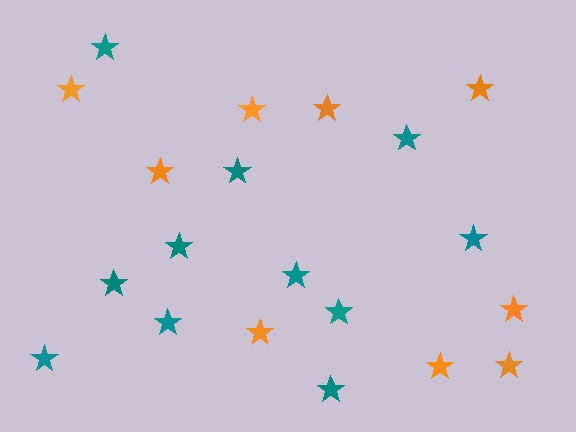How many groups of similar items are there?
There are 2 groups: one group of orange stars (9) and one group of teal stars (11).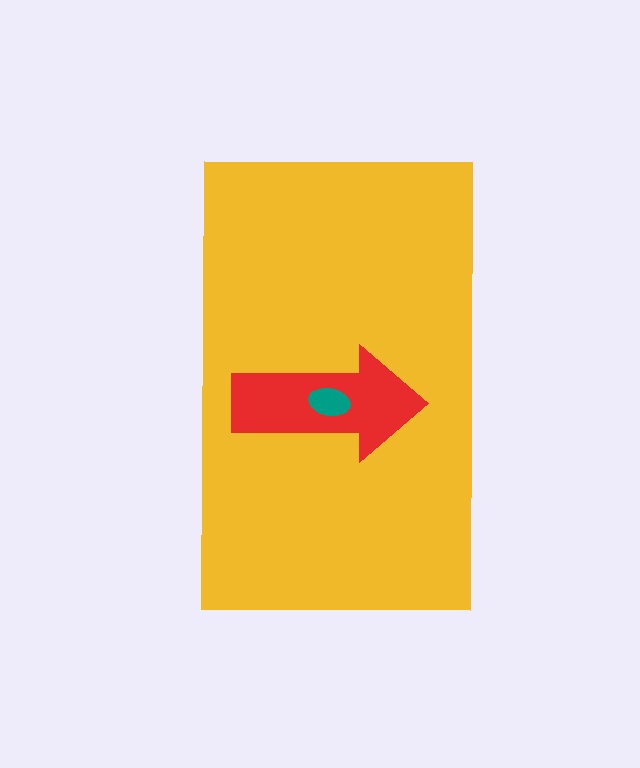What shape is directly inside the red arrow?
The teal ellipse.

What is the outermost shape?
The yellow rectangle.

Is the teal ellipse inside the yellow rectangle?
Yes.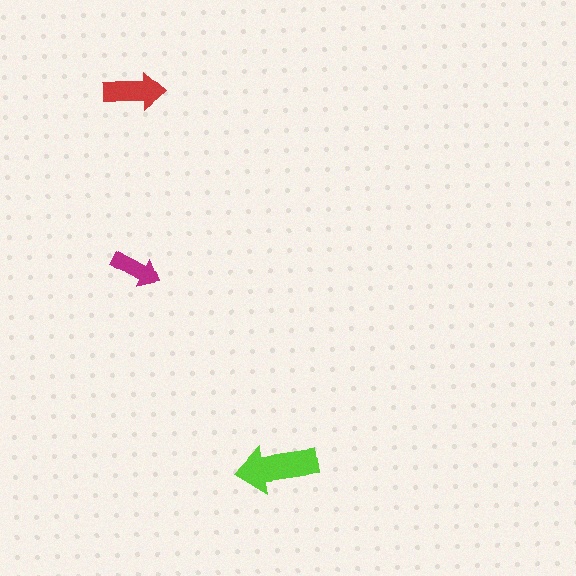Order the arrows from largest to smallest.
the lime one, the red one, the magenta one.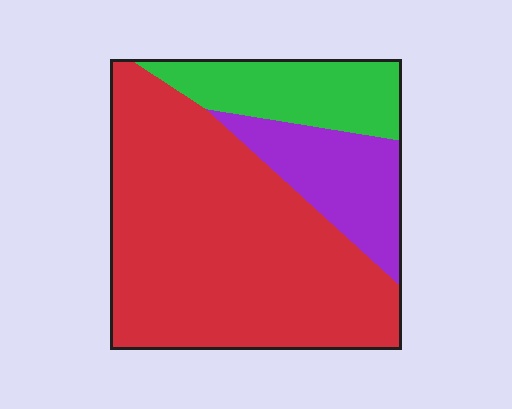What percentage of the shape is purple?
Purple covers 17% of the shape.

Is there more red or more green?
Red.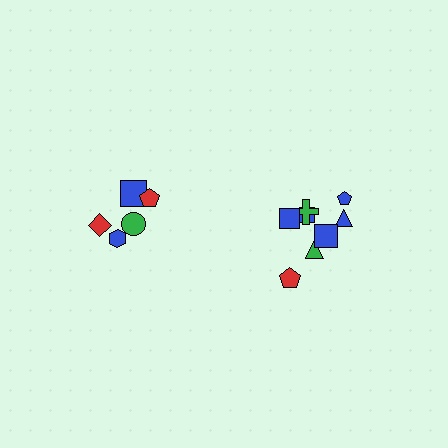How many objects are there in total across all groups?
There are 13 objects.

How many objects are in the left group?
There are 5 objects.